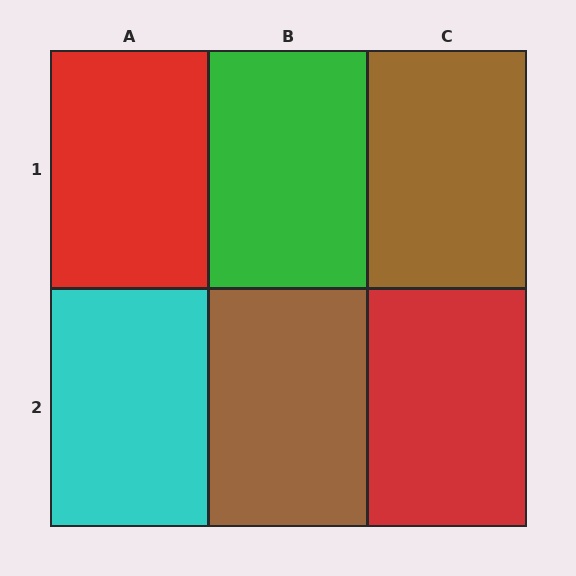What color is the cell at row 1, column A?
Red.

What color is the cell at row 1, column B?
Green.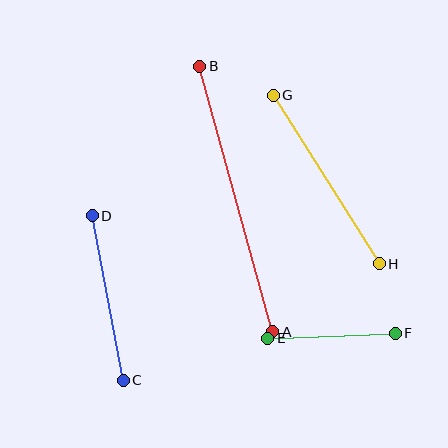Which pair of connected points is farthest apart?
Points A and B are farthest apart.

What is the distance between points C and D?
The distance is approximately 167 pixels.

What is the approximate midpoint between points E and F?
The midpoint is at approximately (331, 336) pixels.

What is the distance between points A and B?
The distance is approximately 275 pixels.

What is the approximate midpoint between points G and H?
The midpoint is at approximately (326, 180) pixels.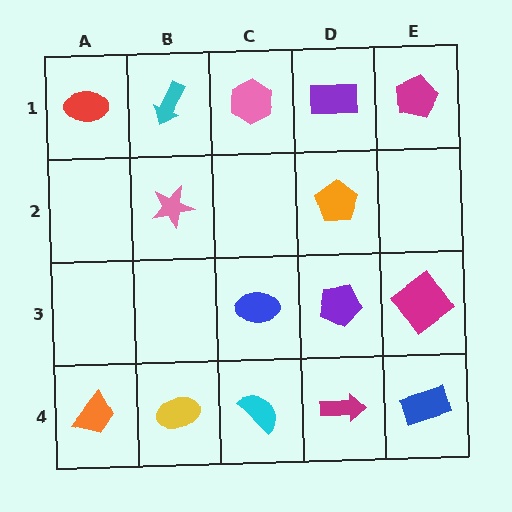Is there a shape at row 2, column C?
No, that cell is empty.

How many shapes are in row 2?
2 shapes.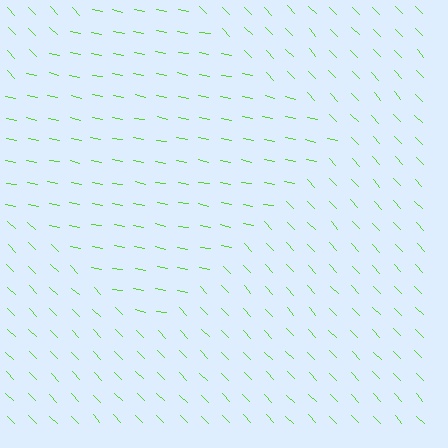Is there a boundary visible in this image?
Yes, there is a texture boundary formed by a change in line orientation.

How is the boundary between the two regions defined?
The boundary is defined purely by a change in line orientation (approximately 35 degrees difference). All lines are the same color and thickness.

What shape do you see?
I see a diamond.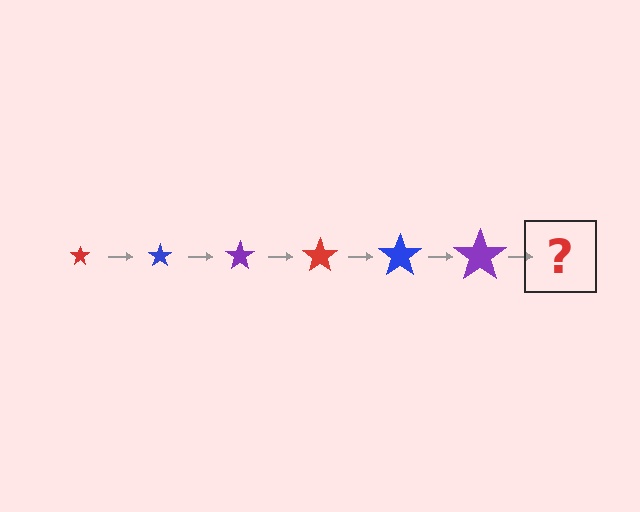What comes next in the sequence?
The next element should be a red star, larger than the previous one.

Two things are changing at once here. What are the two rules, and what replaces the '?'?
The two rules are that the star grows larger each step and the color cycles through red, blue, and purple. The '?' should be a red star, larger than the previous one.